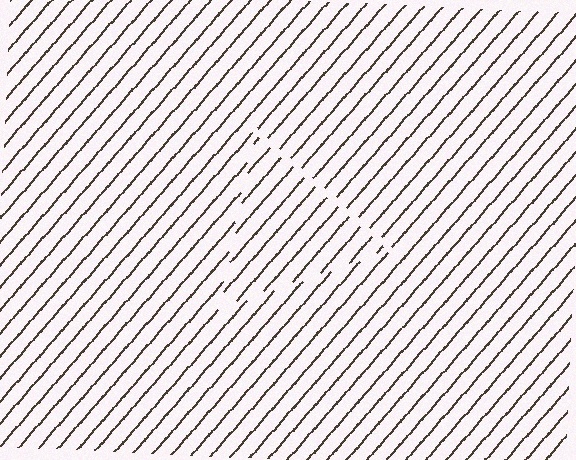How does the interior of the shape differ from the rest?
The interior of the shape contains the same grating, shifted by half a period — the contour is defined by the phase discontinuity where line-ends from the inner and outer gratings abut.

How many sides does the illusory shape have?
3 sides — the line-ends trace a triangle.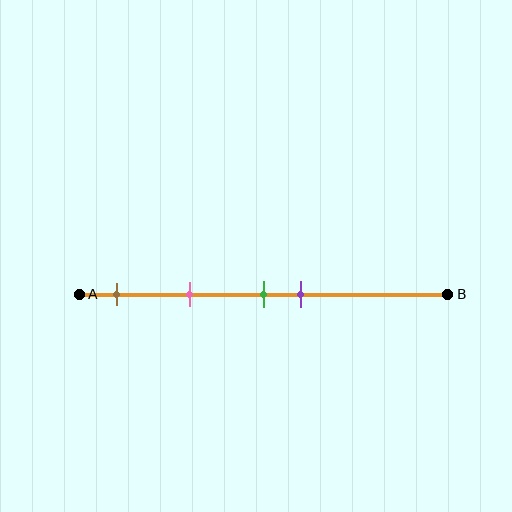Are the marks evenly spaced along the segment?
No, the marks are not evenly spaced.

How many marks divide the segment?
There are 4 marks dividing the segment.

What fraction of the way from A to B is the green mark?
The green mark is approximately 50% (0.5) of the way from A to B.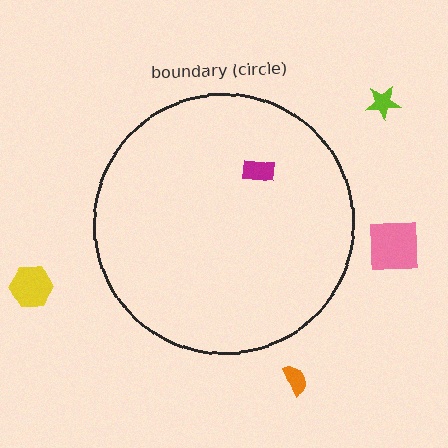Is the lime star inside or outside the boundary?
Outside.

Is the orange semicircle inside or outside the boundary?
Outside.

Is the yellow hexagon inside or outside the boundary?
Outside.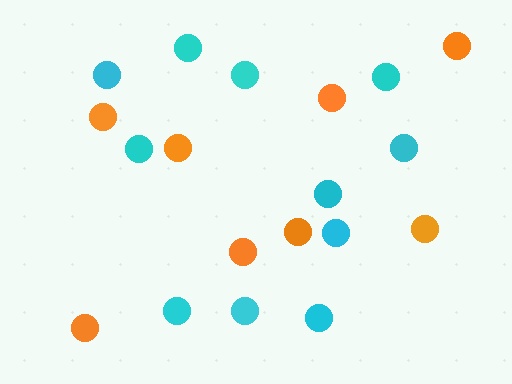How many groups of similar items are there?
There are 2 groups: one group of cyan circles (11) and one group of orange circles (8).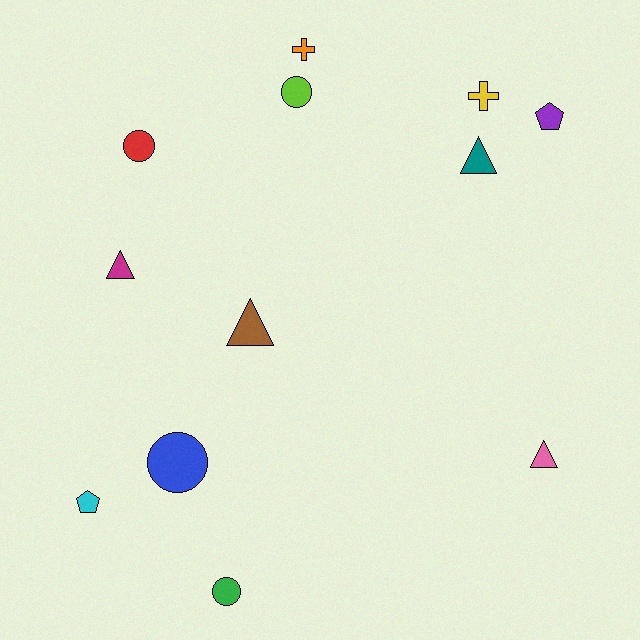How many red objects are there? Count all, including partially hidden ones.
There is 1 red object.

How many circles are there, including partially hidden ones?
There are 4 circles.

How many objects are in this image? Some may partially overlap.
There are 12 objects.